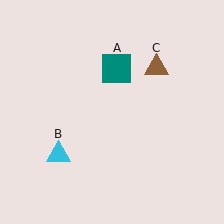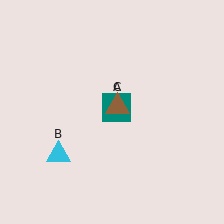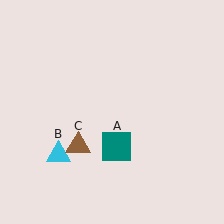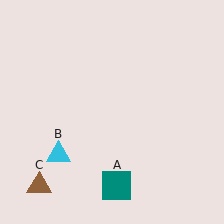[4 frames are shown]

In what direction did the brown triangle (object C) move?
The brown triangle (object C) moved down and to the left.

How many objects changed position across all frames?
2 objects changed position: teal square (object A), brown triangle (object C).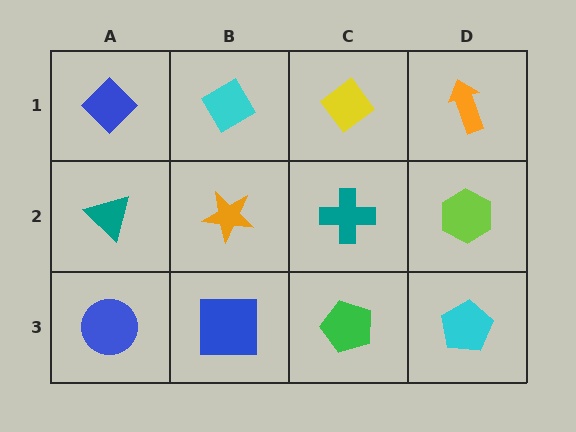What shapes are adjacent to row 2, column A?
A blue diamond (row 1, column A), a blue circle (row 3, column A), an orange star (row 2, column B).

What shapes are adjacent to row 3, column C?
A teal cross (row 2, column C), a blue square (row 3, column B), a cyan pentagon (row 3, column D).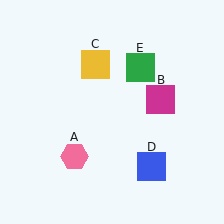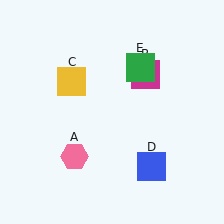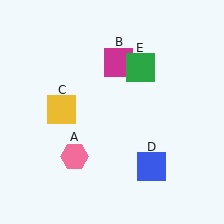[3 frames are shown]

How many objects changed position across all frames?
2 objects changed position: magenta square (object B), yellow square (object C).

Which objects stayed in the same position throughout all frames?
Pink hexagon (object A) and blue square (object D) and green square (object E) remained stationary.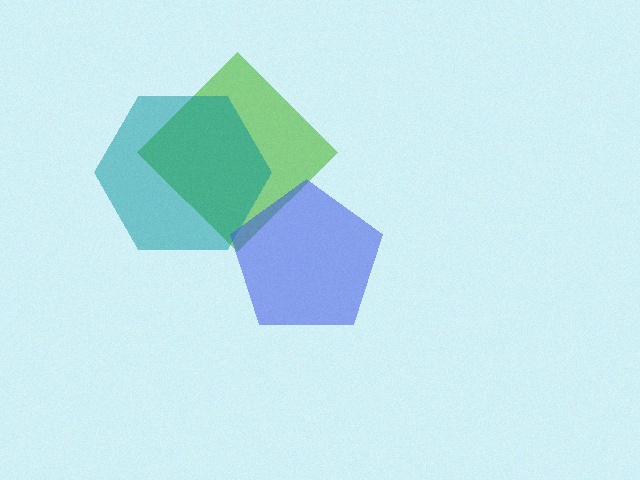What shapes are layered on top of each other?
The layered shapes are: a lime diamond, a teal hexagon, a blue pentagon.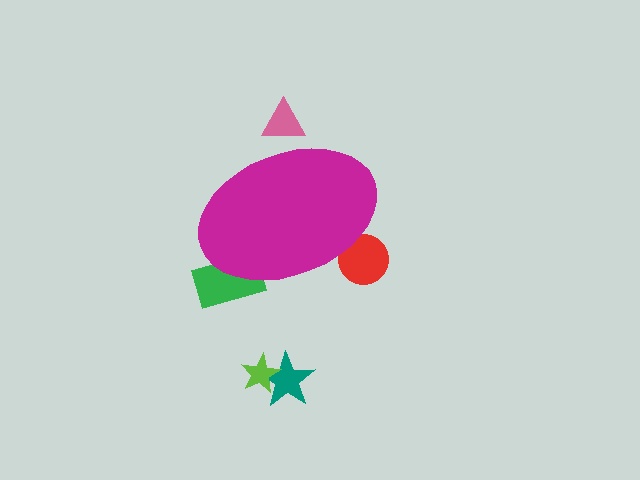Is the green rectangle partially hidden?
Yes, the green rectangle is partially hidden behind the magenta ellipse.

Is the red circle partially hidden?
Yes, the red circle is partially hidden behind the magenta ellipse.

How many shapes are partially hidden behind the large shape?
3 shapes are partially hidden.